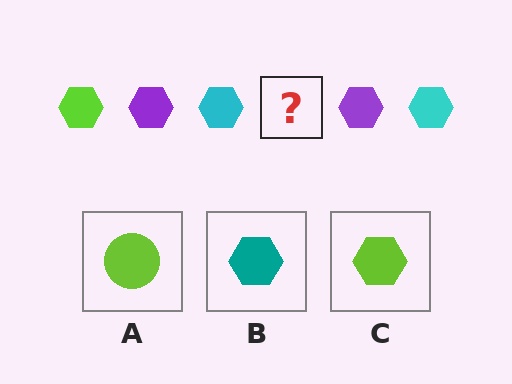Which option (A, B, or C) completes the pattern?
C.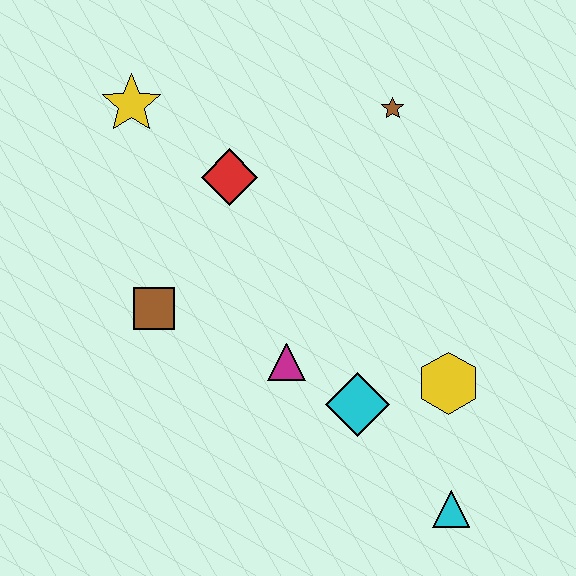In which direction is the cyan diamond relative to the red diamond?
The cyan diamond is below the red diamond.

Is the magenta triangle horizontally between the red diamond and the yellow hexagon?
Yes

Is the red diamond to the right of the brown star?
No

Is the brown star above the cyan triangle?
Yes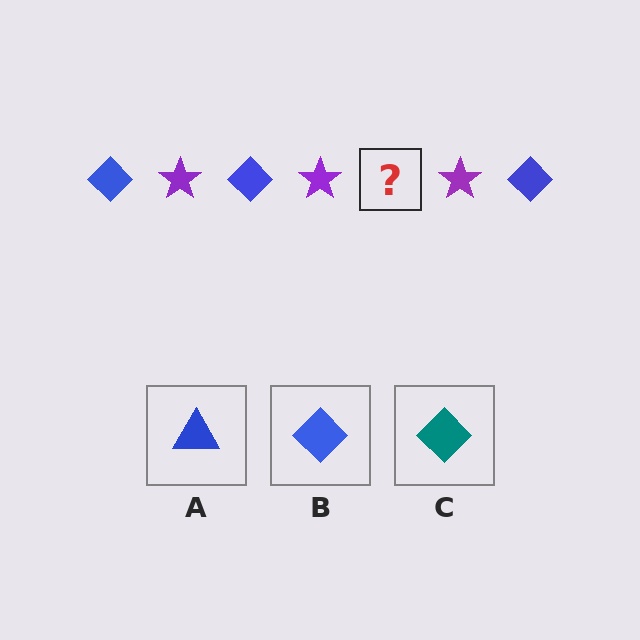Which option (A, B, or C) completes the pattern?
B.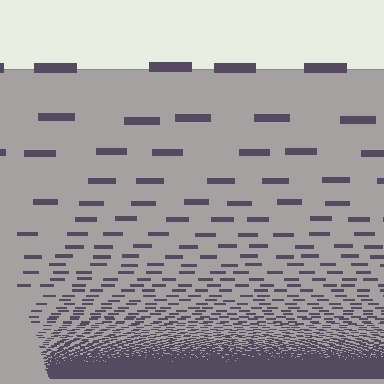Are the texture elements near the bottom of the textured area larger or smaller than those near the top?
Smaller. The gradient is inverted — elements near the bottom are smaller and denser.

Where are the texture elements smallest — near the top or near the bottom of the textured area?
Near the bottom.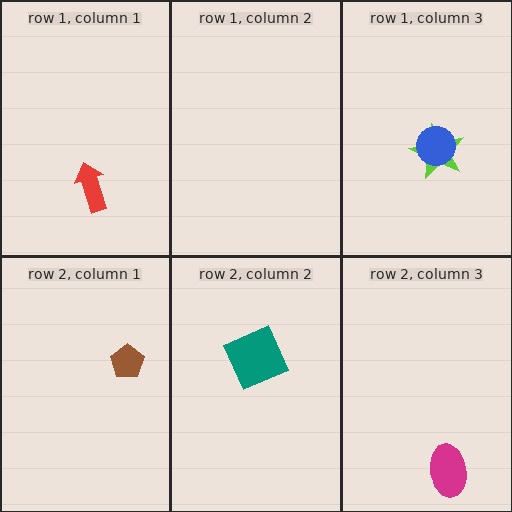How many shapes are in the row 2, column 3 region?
1.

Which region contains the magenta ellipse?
The row 2, column 3 region.